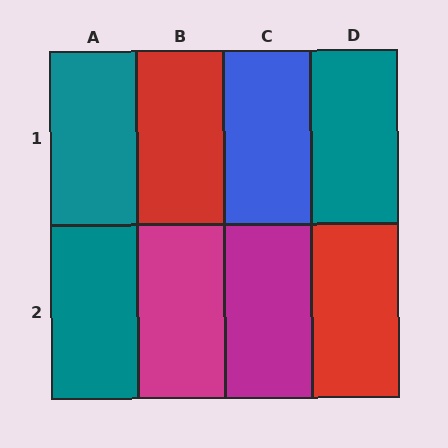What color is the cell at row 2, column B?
Magenta.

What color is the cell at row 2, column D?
Red.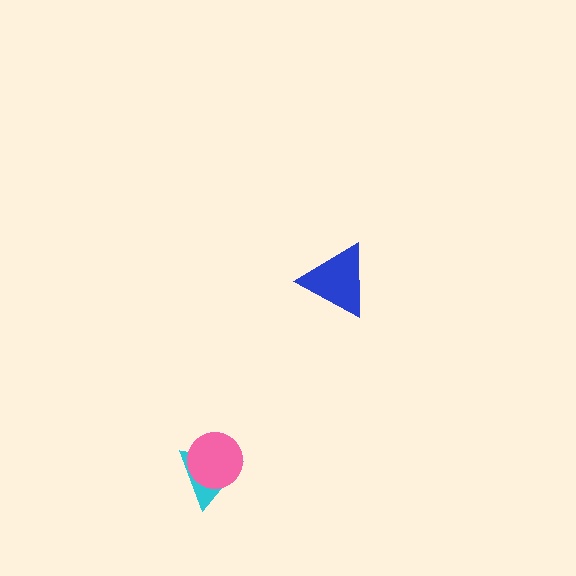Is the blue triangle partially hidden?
No, no other shape covers it.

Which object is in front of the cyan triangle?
The pink circle is in front of the cyan triangle.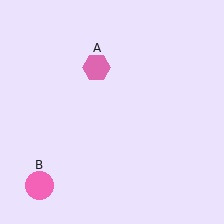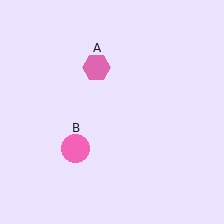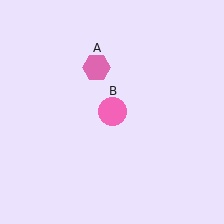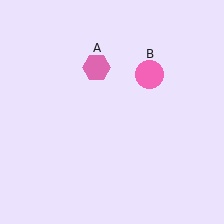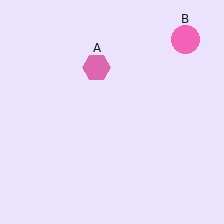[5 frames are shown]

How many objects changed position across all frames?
1 object changed position: pink circle (object B).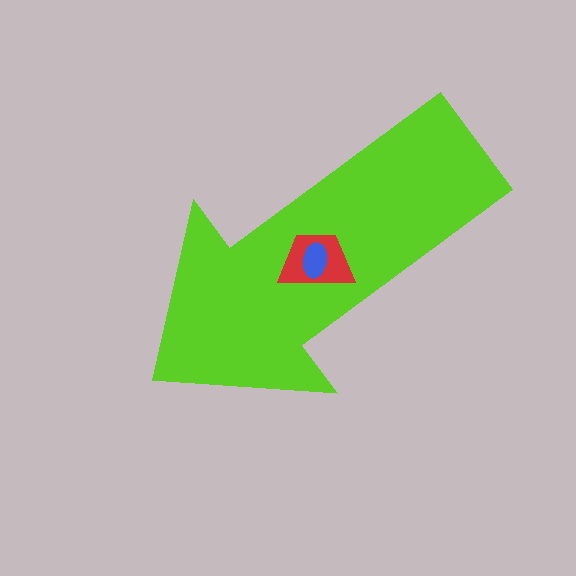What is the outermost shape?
The lime arrow.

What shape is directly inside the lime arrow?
The red trapezoid.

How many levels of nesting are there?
3.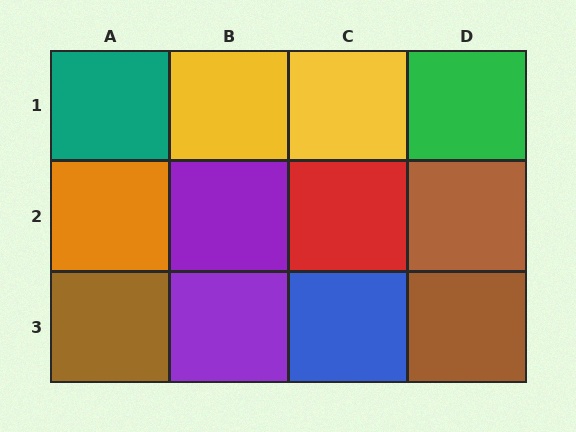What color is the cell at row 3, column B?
Purple.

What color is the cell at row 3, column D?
Brown.